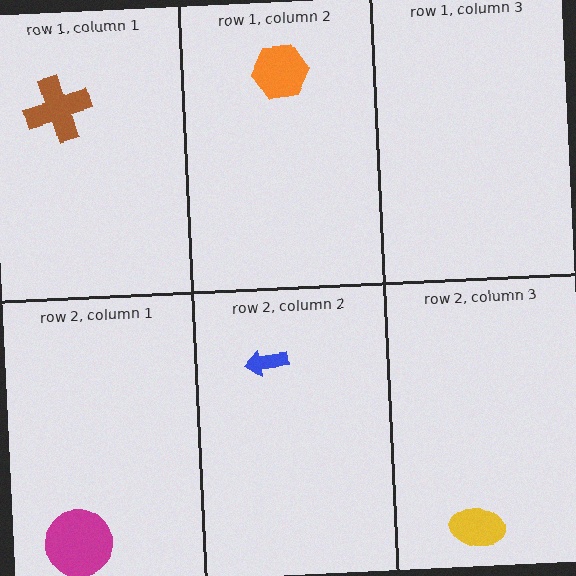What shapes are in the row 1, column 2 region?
The orange hexagon.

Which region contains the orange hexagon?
The row 1, column 2 region.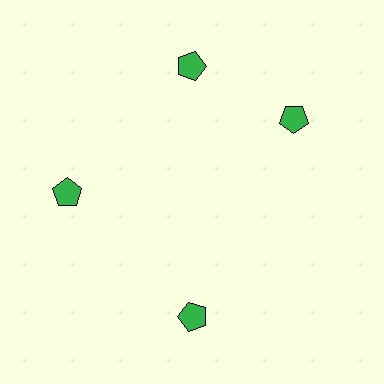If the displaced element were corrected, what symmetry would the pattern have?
It would have 4-fold rotational symmetry — the pattern would map onto itself every 90 degrees.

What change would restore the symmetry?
The symmetry would be restored by rotating it back into even spacing with its neighbors so that all 4 pentagons sit at equal angles and equal distance from the center.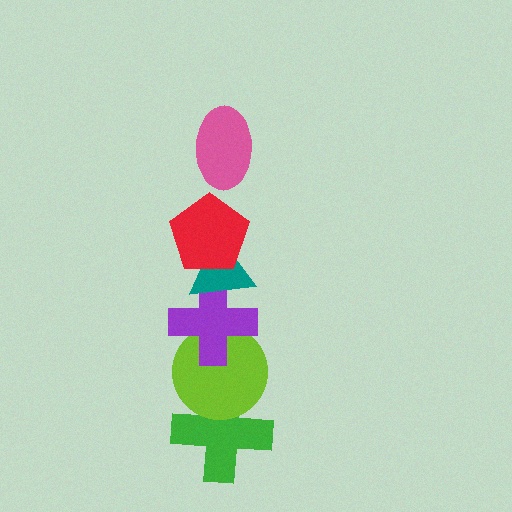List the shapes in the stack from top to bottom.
From top to bottom: the pink ellipse, the red pentagon, the teal triangle, the purple cross, the lime circle, the green cross.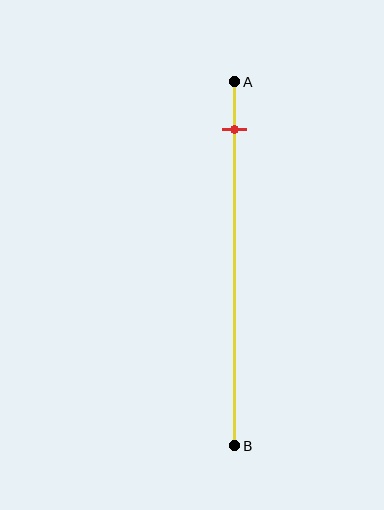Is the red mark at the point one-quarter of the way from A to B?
No, the mark is at about 15% from A, not at the 25% one-quarter point.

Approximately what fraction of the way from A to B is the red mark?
The red mark is approximately 15% of the way from A to B.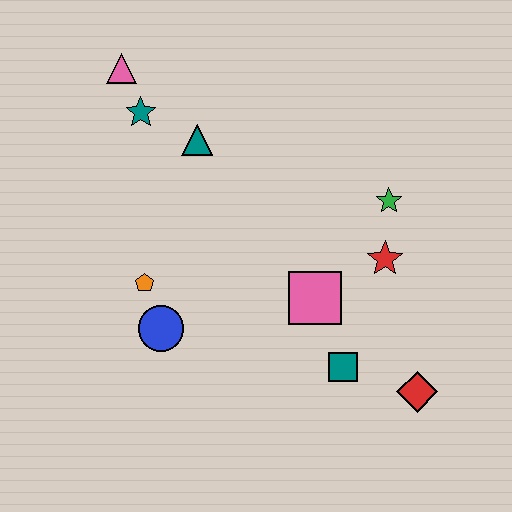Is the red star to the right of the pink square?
Yes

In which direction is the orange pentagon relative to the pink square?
The orange pentagon is to the left of the pink square.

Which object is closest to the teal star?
The pink triangle is closest to the teal star.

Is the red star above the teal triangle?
No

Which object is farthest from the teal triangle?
The red diamond is farthest from the teal triangle.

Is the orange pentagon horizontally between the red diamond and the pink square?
No